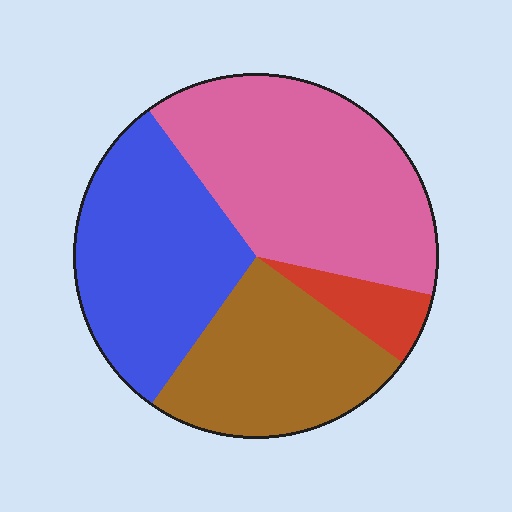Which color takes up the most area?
Pink, at roughly 40%.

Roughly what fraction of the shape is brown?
Brown takes up about one quarter (1/4) of the shape.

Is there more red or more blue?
Blue.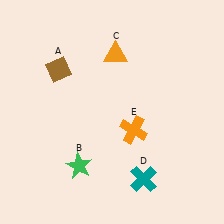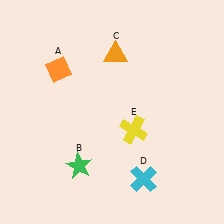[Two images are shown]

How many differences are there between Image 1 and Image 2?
There are 3 differences between the two images.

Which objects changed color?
A changed from brown to orange. D changed from teal to cyan. E changed from orange to yellow.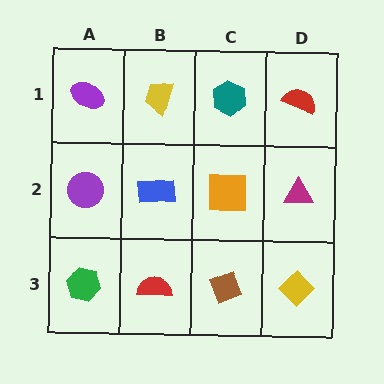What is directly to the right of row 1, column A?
A yellow trapezoid.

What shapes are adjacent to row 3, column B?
A blue rectangle (row 2, column B), a green hexagon (row 3, column A), a brown diamond (row 3, column C).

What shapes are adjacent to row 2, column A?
A purple ellipse (row 1, column A), a green hexagon (row 3, column A), a blue rectangle (row 2, column B).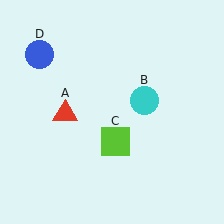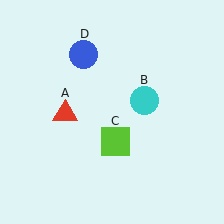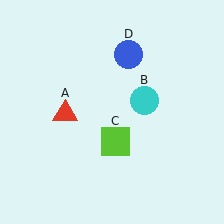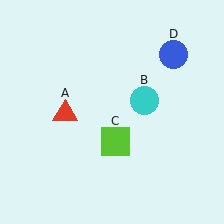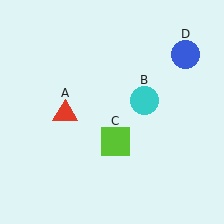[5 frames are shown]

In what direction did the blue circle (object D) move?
The blue circle (object D) moved right.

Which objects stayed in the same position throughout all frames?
Red triangle (object A) and cyan circle (object B) and lime square (object C) remained stationary.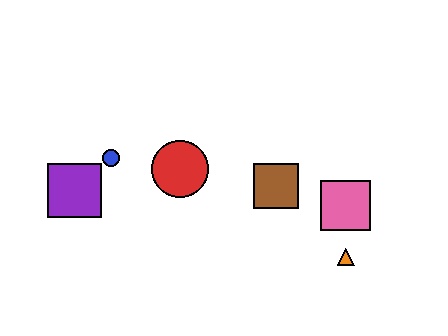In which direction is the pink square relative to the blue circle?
The pink square is to the right of the blue circle.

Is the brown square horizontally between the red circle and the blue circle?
No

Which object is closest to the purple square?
The blue circle is closest to the purple square.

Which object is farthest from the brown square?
The purple square is farthest from the brown square.